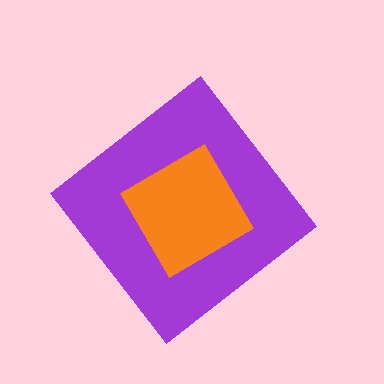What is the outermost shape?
The purple diamond.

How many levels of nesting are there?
2.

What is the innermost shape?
The orange square.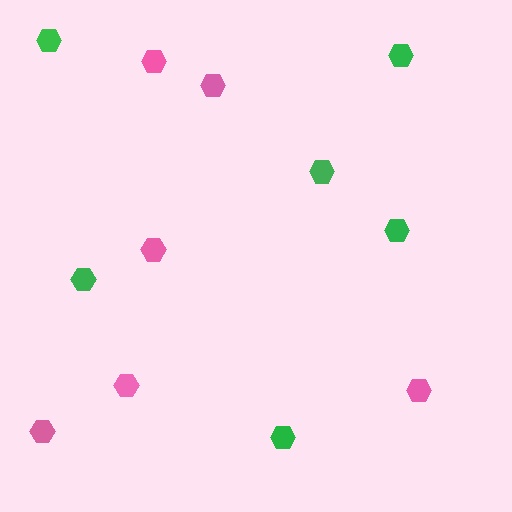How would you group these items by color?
There are 2 groups: one group of pink hexagons (6) and one group of green hexagons (6).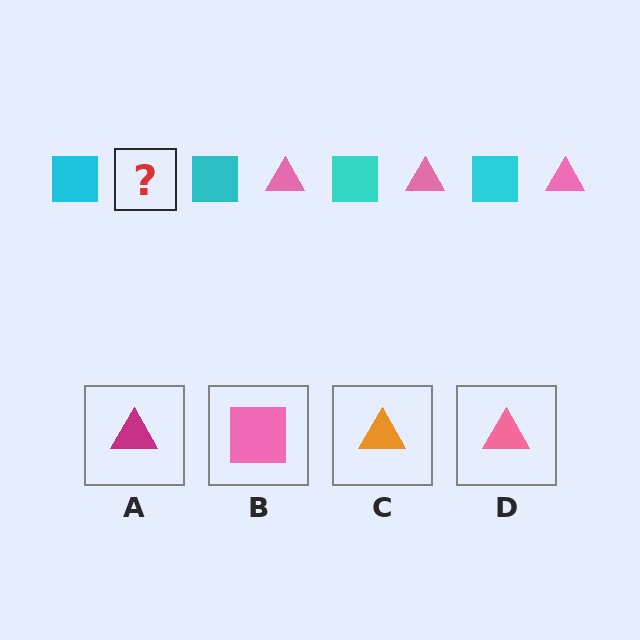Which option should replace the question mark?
Option D.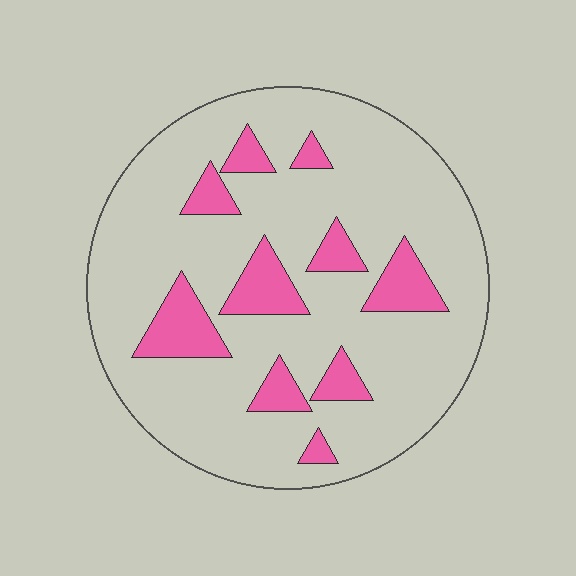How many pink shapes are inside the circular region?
10.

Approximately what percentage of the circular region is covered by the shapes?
Approximately 15%.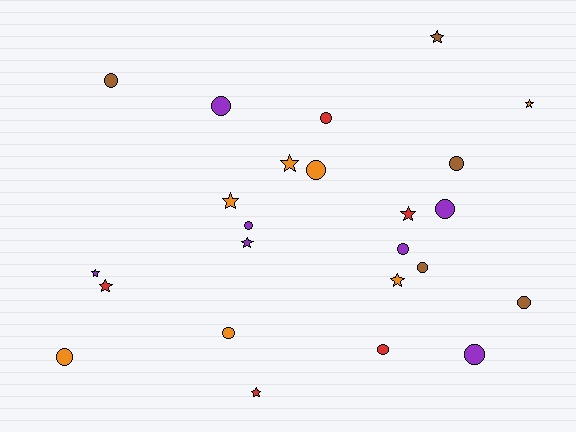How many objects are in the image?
There are 24 objects.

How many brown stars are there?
There is 1 brown star.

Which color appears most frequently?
Orange, with 7 objects.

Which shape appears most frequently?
Circle, with 14 objects.